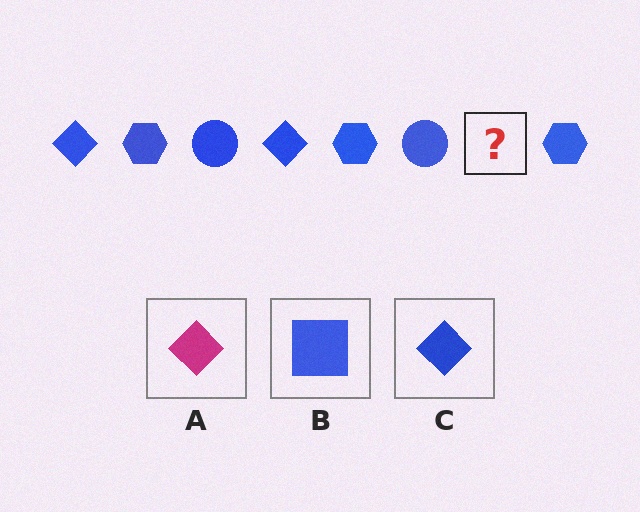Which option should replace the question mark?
Option C.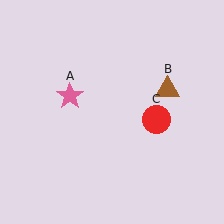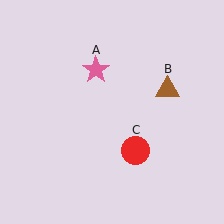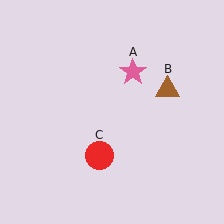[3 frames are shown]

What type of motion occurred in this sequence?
The pink star (object A), red circle (object C) rotated clockwise around the center of the scene.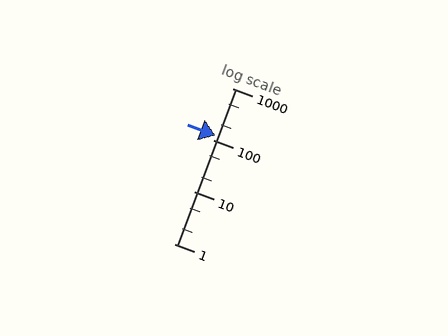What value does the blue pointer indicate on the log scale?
The pointer indicates approximately 120.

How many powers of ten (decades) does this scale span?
The scale spans 3 decades, from 1 to 1000.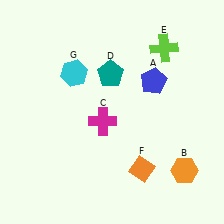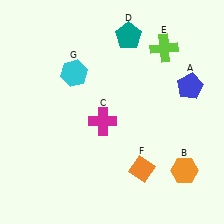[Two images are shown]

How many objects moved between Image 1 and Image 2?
2 objects moved between the two images.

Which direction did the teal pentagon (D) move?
The teal pentagon (D) moved up.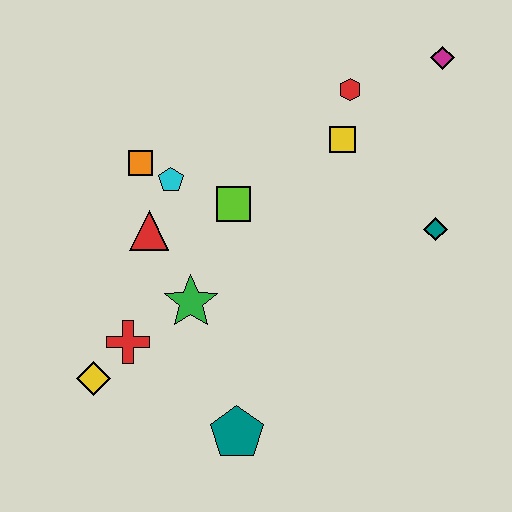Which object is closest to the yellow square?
The red hexagon is closest to the yellow square.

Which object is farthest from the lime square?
The magenta diamond is farthest from the lime square.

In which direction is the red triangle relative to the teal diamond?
The red triangle is to the left of the teal diamond.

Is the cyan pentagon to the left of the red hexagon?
Yes